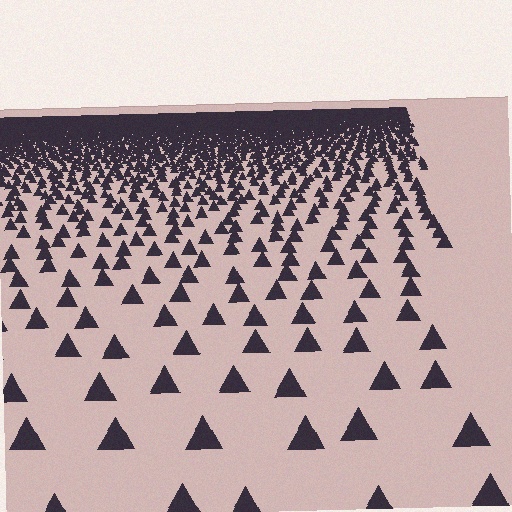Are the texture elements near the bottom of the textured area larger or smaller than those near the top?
Larger. Near the bottom, elements are closer to the viewer and appear at a bigger on-screen size.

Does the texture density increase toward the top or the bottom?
Density increases toward the top.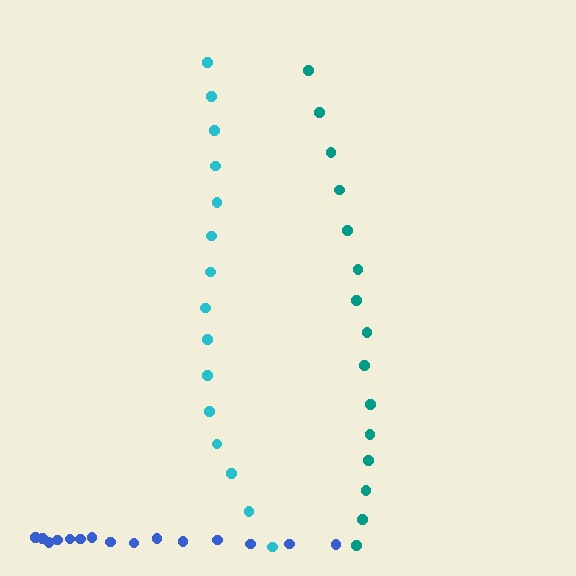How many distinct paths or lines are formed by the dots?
There are 3 distinct paths.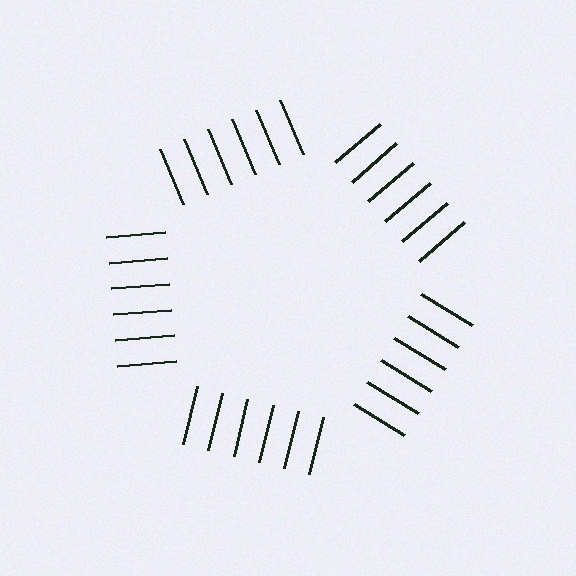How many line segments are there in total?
30 — 6 along each of the 5 edges.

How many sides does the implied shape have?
5 sides — the line-ends trace a pentagon.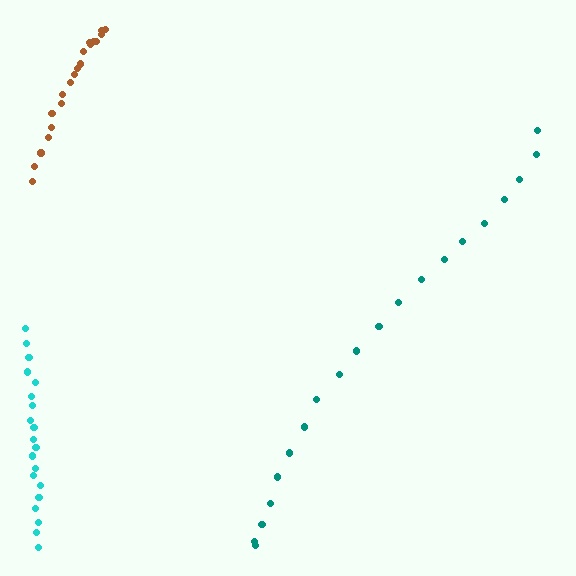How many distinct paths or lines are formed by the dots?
There are 3 distinct paths.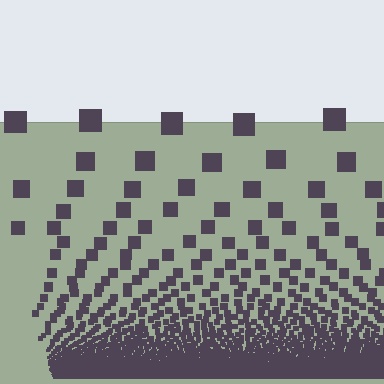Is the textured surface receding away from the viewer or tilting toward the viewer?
The surface appears to tilt toward the viewer. Texture elements get larger and sparser toward the top.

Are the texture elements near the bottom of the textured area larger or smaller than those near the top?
Smaller. The gradient is inverted — elements near the bottom are smaller and denser.